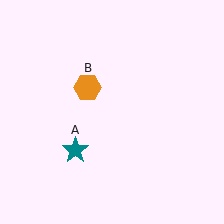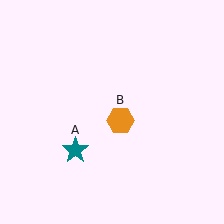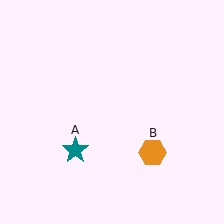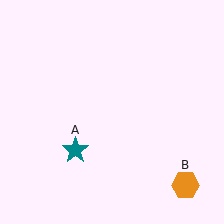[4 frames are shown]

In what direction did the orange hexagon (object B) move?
The orange hexagon (object B) moved down and to the right.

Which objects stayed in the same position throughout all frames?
Teal star (object A) remained stationary.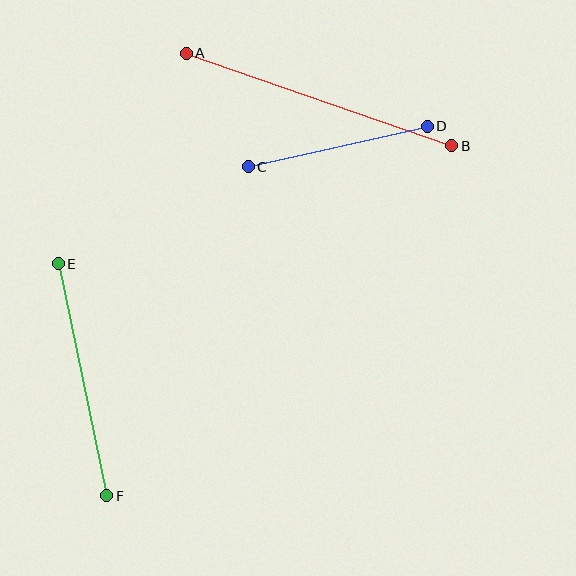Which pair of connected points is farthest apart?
Points A and B are farthest apart.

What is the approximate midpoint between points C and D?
The midpoint is at approximately (338, 146) pixels.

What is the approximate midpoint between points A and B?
The midpoint is at approximately (319, 99) pixels.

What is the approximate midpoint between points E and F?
The midpoint is at approximately (82, 380) pixels.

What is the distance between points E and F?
The distance is approximately 237 pixels.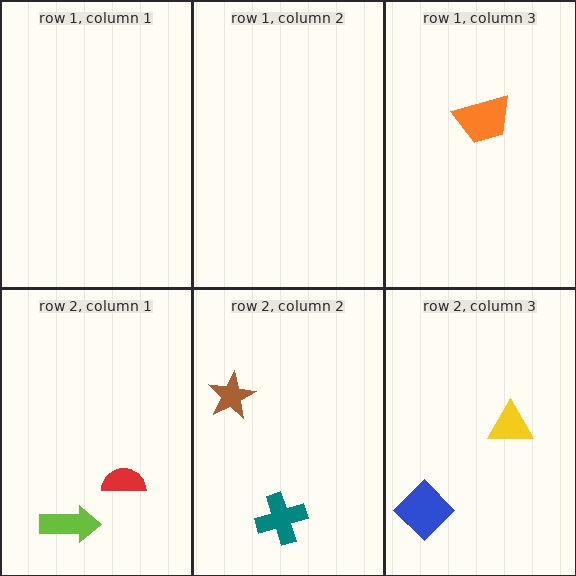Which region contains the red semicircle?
The row 2, column 1 region.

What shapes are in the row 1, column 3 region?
The orange trapezoid.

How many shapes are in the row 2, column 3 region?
2.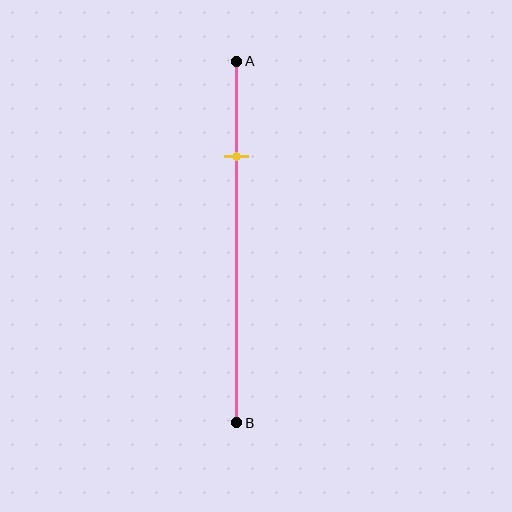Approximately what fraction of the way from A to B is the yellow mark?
The yellow mark is approximately 25% of the way from A to B.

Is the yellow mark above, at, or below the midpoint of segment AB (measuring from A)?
The yellow mark is above the midpoint of segment AB.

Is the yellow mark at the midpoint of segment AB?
No, the mark is at about 25% from A, not at the 50% midpoint.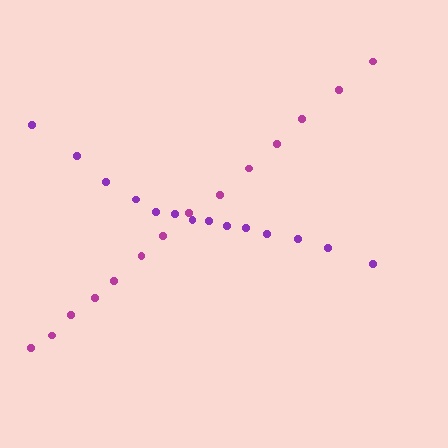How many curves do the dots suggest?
There are 2 distinct paths.